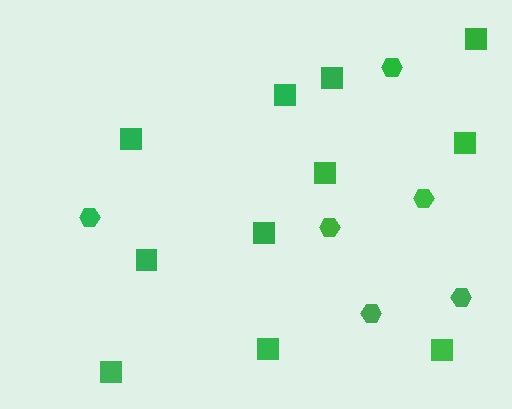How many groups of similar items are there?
There are 2 groups: one group of hexagons (6) and one group of squares (11).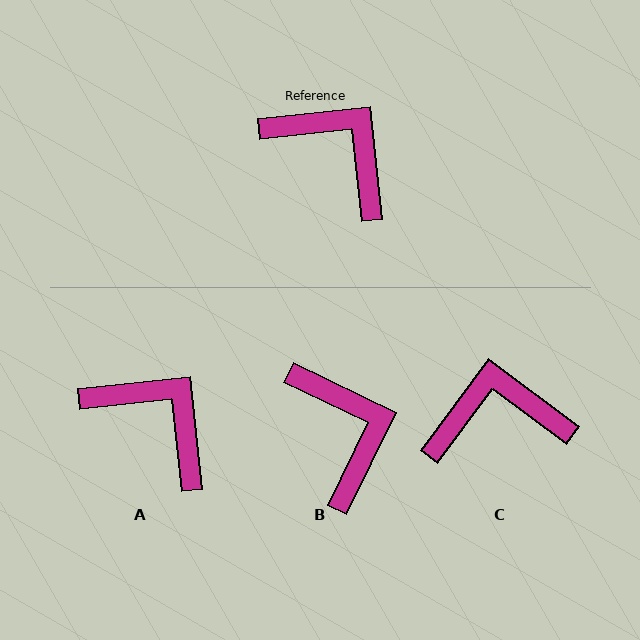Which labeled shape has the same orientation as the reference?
A.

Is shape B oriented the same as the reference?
No, it is off by about 32 degrees.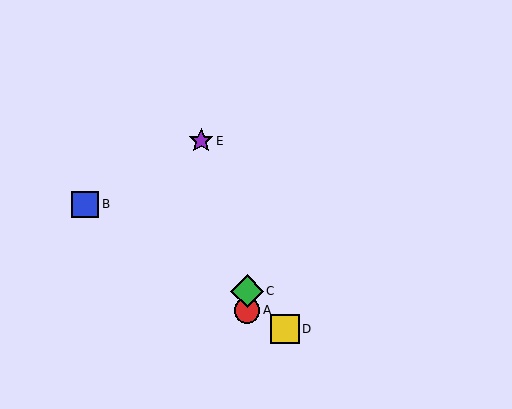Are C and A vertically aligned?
Yes, both are at x≈247.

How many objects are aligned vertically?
2 objects (A, C) are aligned vertically.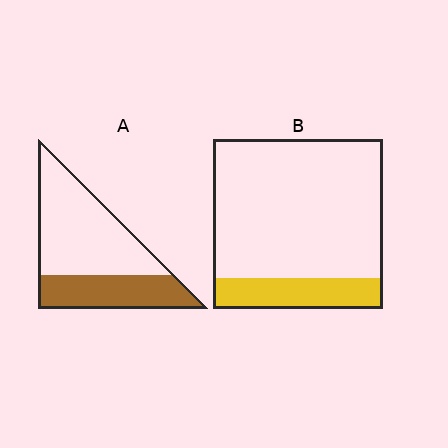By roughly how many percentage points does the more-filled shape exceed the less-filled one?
By roughly 20 percentage points (A over B).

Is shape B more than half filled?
No.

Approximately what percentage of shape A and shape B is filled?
A is approximately 35% and B is approximately 20%.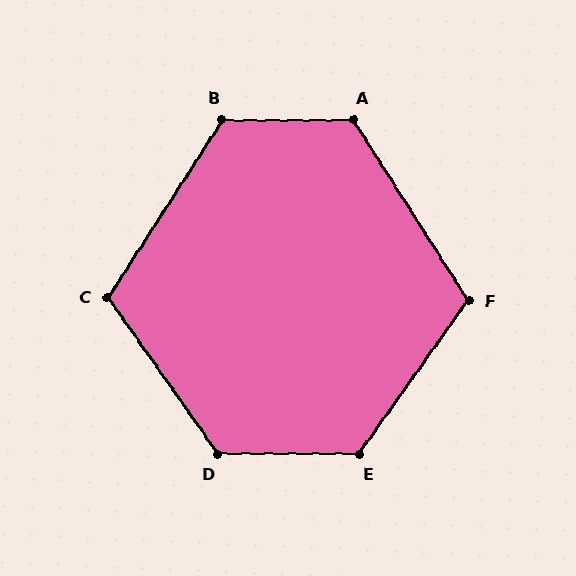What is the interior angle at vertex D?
Approximately 125 degrees (obtuse).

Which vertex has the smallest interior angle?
C, at approximately 112 degrees.